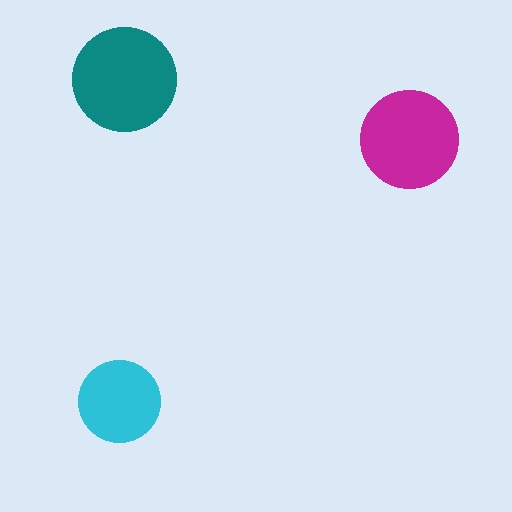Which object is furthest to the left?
The cyan circle is leftmost.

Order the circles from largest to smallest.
the teal one, the magenta one, the cyan one.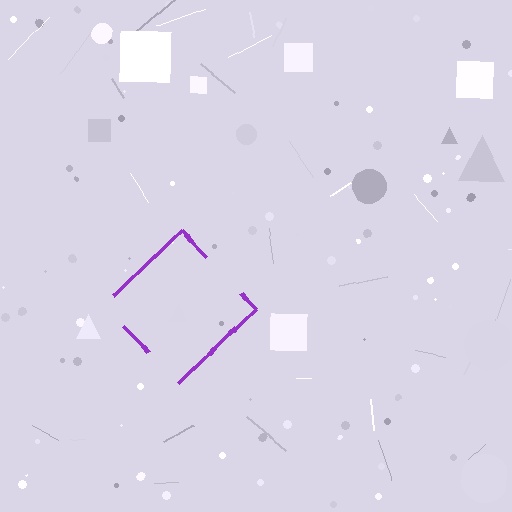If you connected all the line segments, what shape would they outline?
They would outline a diamond.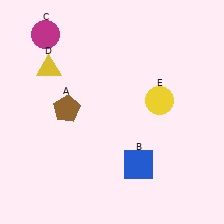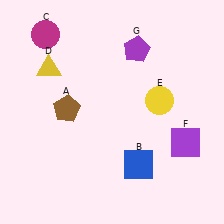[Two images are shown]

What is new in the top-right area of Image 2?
A purple pentagon (G) was added in the top-right area of Image 2.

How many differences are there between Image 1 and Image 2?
There are 2 differences between the two images.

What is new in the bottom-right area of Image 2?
A purple square (F) was added in the bottom-right area of Image 2.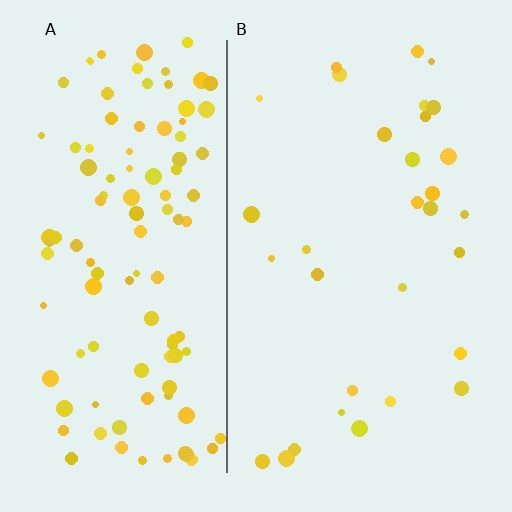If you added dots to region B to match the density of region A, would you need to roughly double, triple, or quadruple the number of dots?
Approximately quadruple.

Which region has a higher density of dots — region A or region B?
A (the left).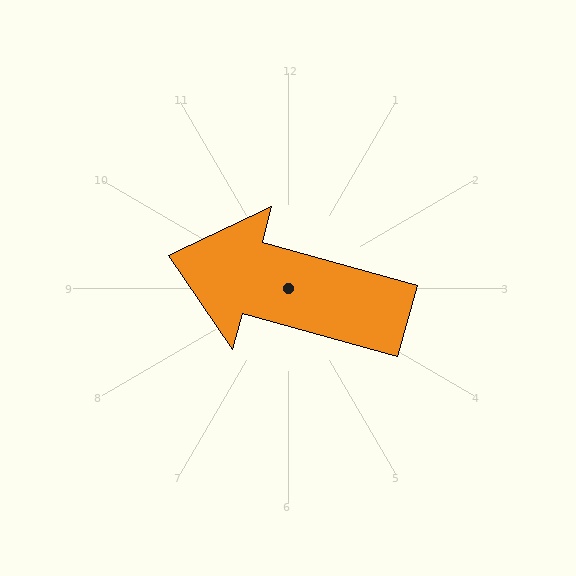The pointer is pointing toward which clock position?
Roughly 10 o'clock.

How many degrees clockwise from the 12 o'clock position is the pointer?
Approximately 285 degrees.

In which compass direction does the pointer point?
West.